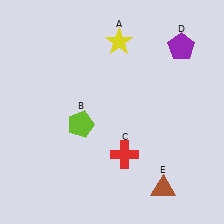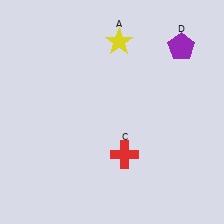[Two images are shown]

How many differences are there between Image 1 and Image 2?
There are 2 differences between the two images.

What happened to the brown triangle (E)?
The brown triangle (E) was removed in Image 2. It was in the bottom-right area of Image 1.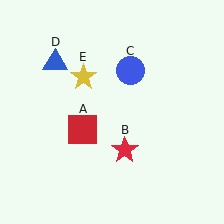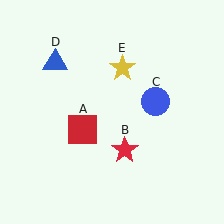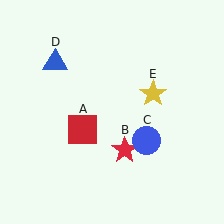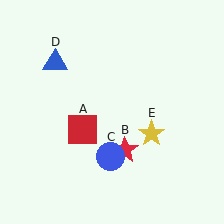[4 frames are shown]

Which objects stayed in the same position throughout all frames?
Red square (object A) and red star (object B) and blue triangle (object D) remained stationary.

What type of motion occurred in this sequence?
The blue circle (object C), yellow star (object E) rotated clockwise around the center of the scene.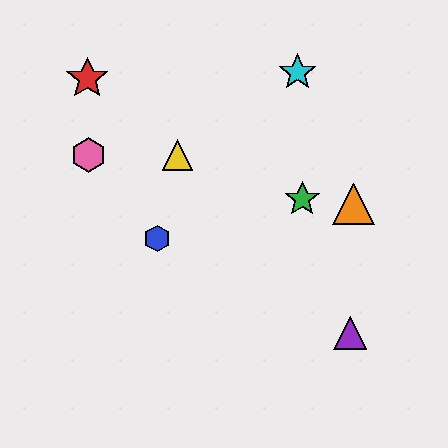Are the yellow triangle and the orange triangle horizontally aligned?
No, the yellow triangle is at y≈155 and the orange triangle is at y≈204.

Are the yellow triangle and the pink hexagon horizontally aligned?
Yes, both are at y≈155.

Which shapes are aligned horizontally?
The yellow triangle, the pink hexagon are aligned horizontally.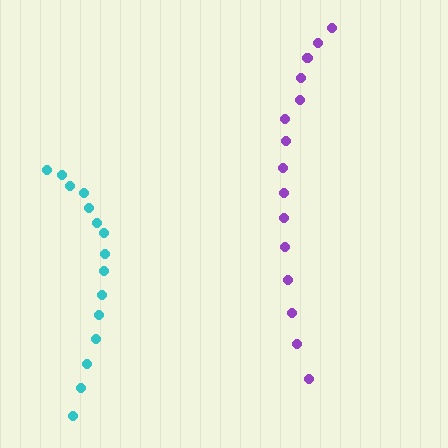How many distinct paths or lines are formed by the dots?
There are 2 distinct paths.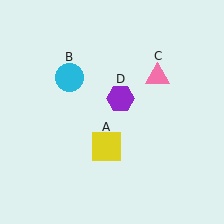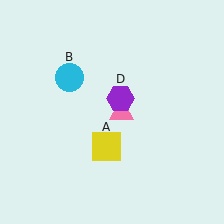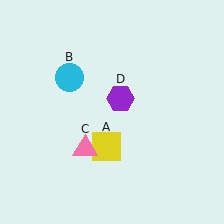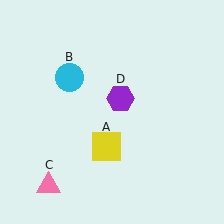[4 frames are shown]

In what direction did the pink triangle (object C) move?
The pink triangle (object C) moved down and to the left.